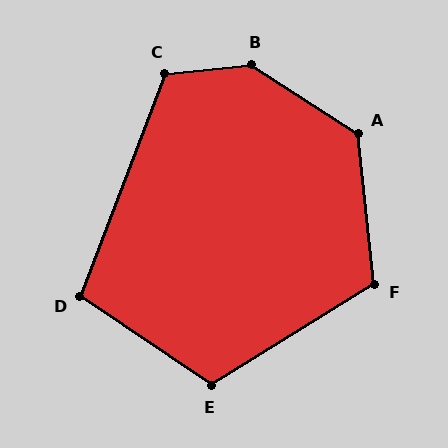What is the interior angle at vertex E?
Approximately 114 degrees (obtuse).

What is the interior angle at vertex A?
Approximately 129 degrees (obtuse).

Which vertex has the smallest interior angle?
D, at approximately 103 degrees.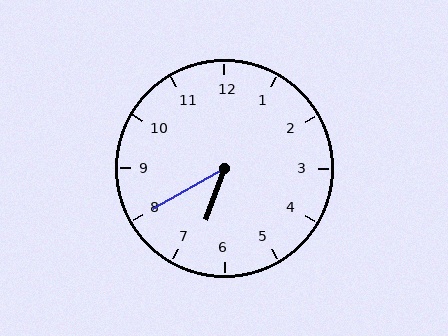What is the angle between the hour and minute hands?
Approximately 40 degrees.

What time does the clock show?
6:40.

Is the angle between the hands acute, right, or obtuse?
It is acute.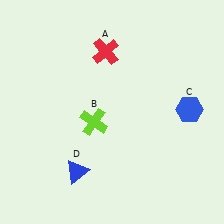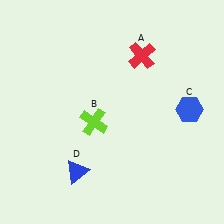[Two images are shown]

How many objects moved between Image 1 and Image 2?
1 object moved between the two images.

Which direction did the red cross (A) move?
The red cross (A) moved right.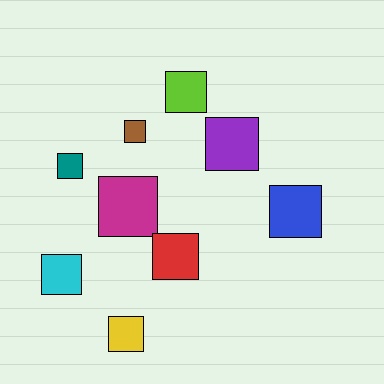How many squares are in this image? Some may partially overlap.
There are 9 squares.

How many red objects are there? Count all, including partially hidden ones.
There is 1 red object.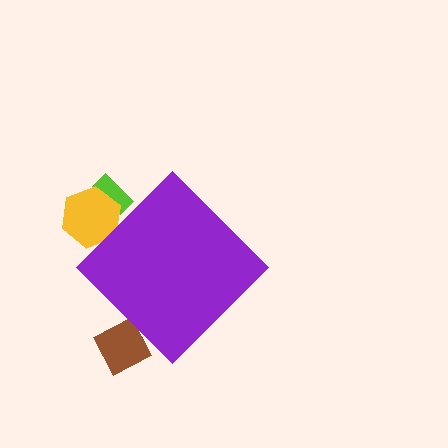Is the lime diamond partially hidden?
Yes, the lime diamond is partially hidden behind the purple diamond.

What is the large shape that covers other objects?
A purple diamond.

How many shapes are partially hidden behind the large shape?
3 shapes are partially hidden.